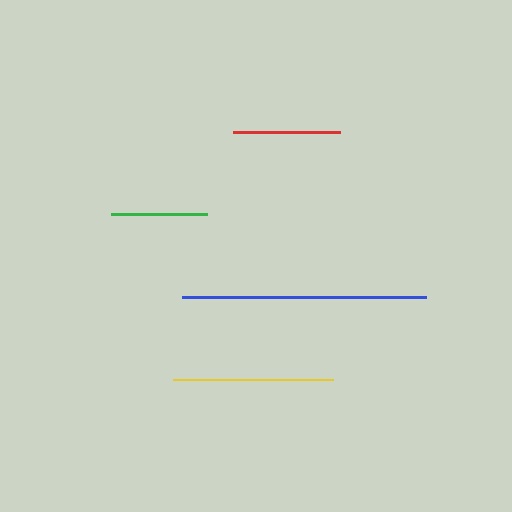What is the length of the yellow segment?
The yellow segment is approximately 160 pixels long.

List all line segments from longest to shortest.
From longest to shortest: blue, yellow, red, green.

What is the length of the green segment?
The green segment is approximately 96 pixels long.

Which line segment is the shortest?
The green line is the shortest at approximately 96 pixels.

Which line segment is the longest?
The blue line is the longest at approximately 244 pixels.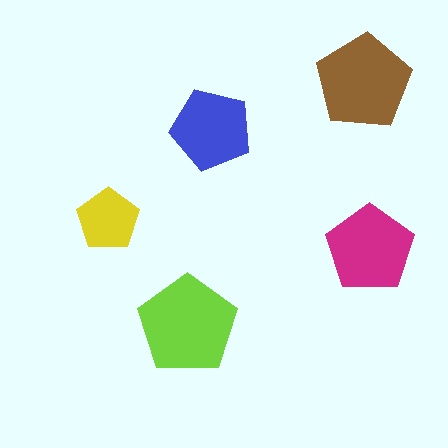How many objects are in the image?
There are 5 objects in the image.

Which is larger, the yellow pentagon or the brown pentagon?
The brown one.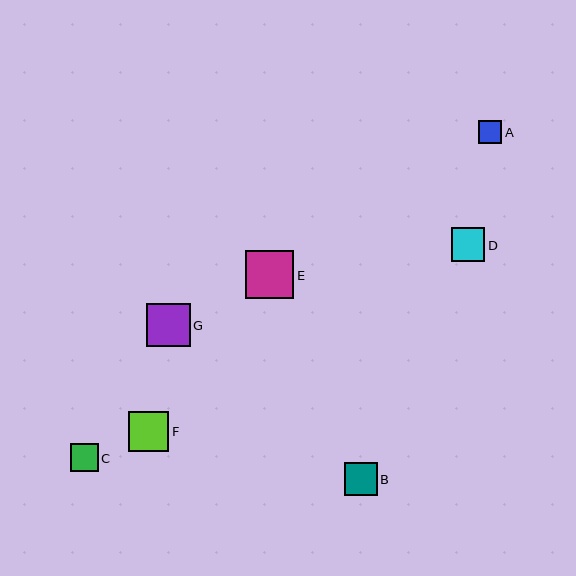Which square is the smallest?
Square A is the smallest with a size of approximately 23 pixels.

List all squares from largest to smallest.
From largest to smallest: E, G, F, D, B, C, A.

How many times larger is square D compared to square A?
Square D is approximately 1.5 times the size of square A.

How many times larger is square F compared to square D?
Square F is approximately 1.2 times the size of square D.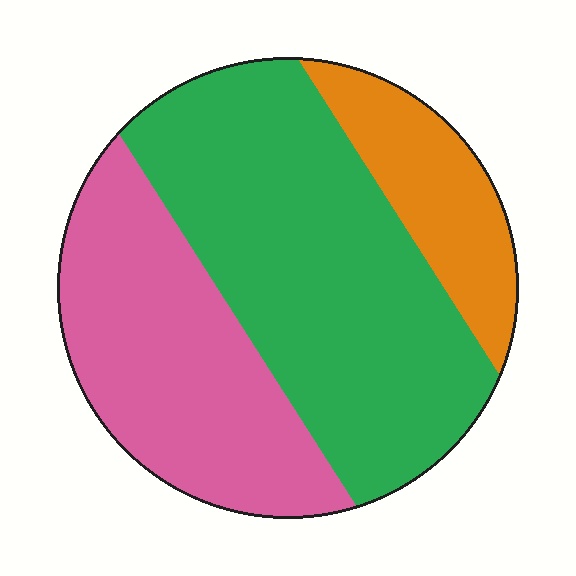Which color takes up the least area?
Orange, at roughly 15%.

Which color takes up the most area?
Green, at roughly 50%.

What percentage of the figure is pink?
Pink covers about 35% of the figure.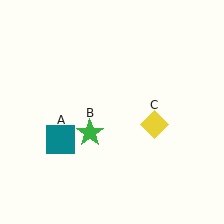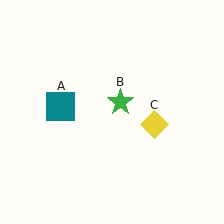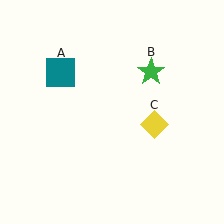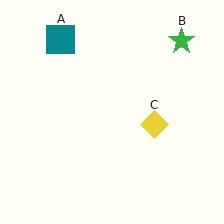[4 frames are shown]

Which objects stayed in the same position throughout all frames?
Yellow diamond (object C) remained stationary.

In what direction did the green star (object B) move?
The green star (object B) moved up and to the right.